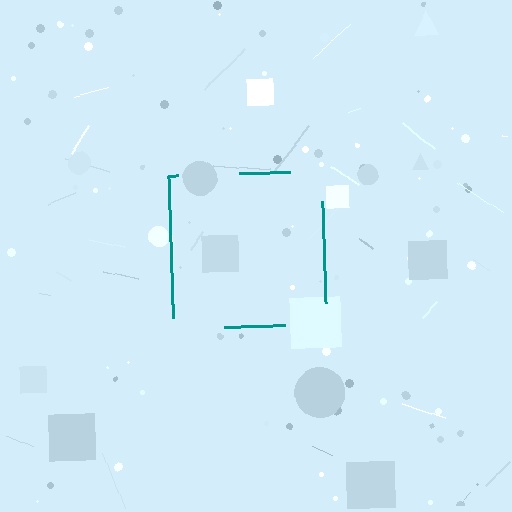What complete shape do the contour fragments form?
The contour fragments form a square.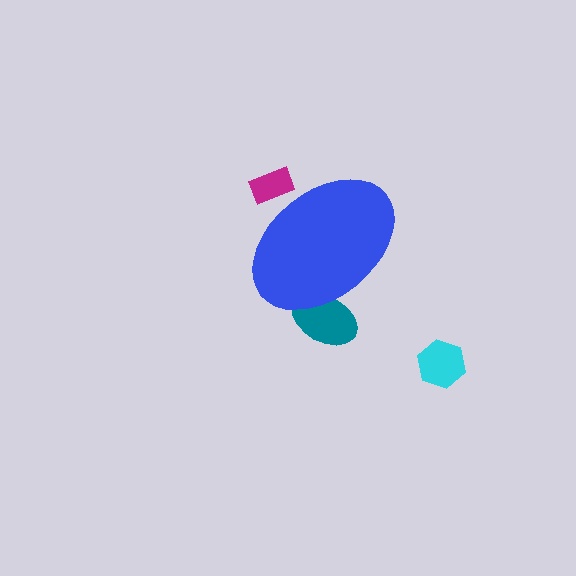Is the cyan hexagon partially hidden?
No, the cyan hexagon is fully visible.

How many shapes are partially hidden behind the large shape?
2 shapes are partially hidden.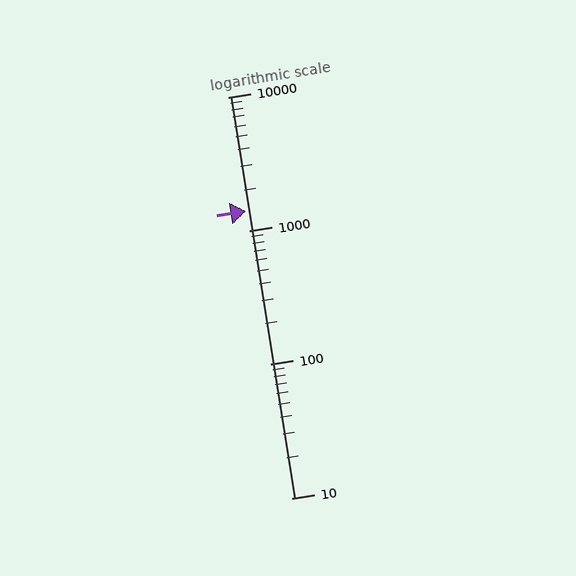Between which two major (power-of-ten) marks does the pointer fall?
The pointer is between 1000 and 10000.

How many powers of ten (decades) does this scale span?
The scale spans 3 decades, from 10 to 10000.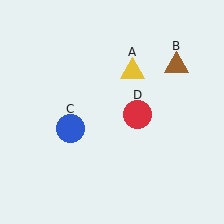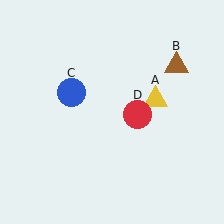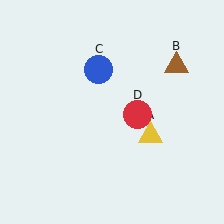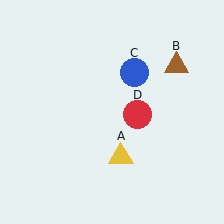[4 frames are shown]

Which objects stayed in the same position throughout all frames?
Brown triangle (object B) and red circle (object D) remained stationary.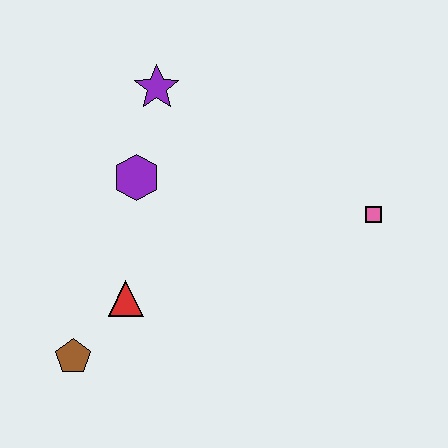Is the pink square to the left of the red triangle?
No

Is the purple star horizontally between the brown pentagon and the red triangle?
No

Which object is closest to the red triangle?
The brown pentagon is closest to the red triangle.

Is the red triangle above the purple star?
No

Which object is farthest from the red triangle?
The pink square is farthest from the red triangle.